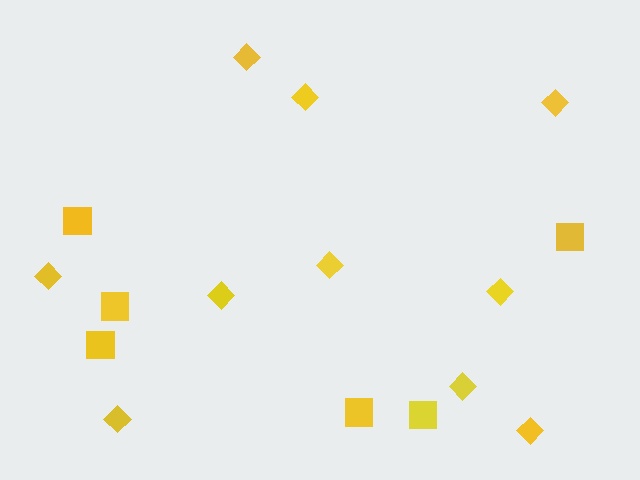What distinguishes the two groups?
There are 2 groups: one group of diamonds (10) and one group of squares (6).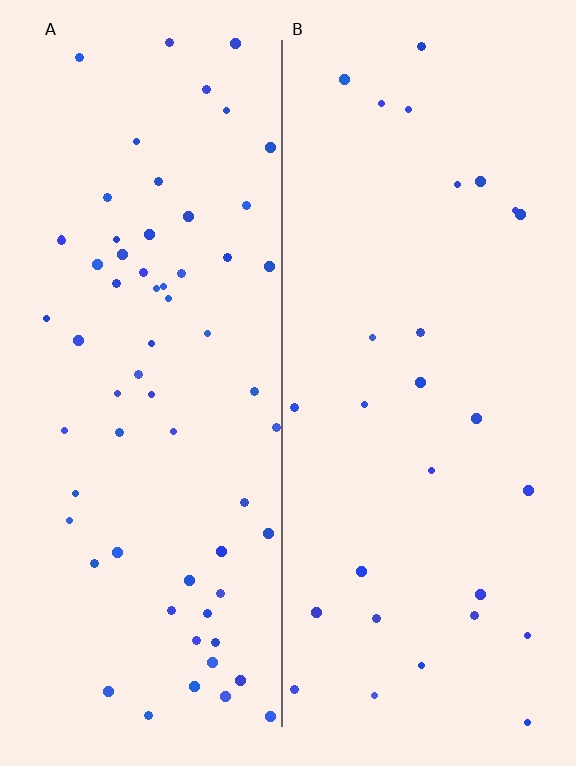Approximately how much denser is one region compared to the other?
Approximately 2.3× — region A over region B.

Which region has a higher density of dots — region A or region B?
A (the left).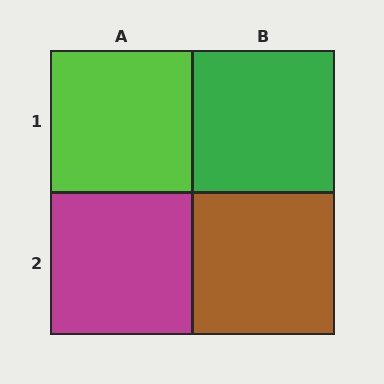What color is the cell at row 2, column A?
Magenta.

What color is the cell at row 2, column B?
Brown.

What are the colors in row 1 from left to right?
Lime, green.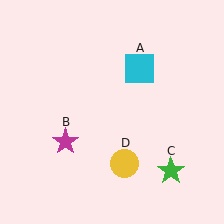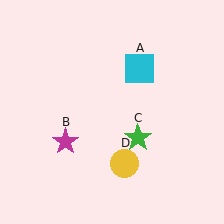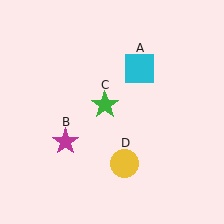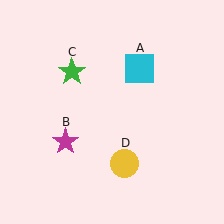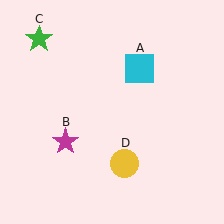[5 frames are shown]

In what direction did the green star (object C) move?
The green star (object C) moved up and to the left.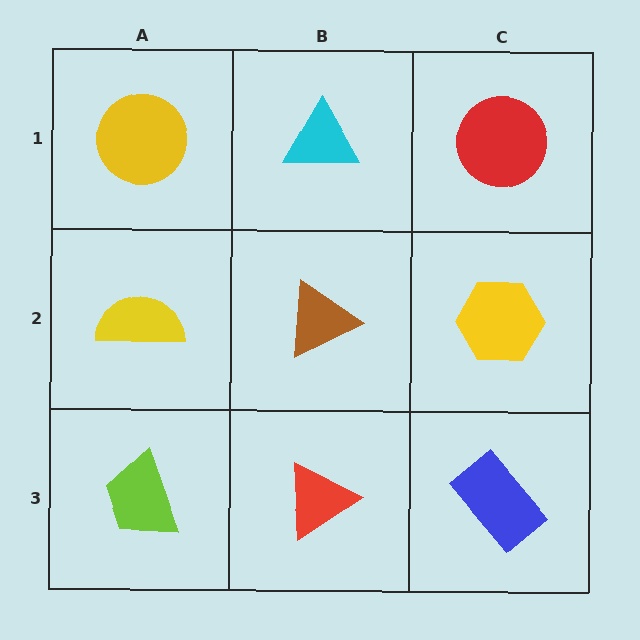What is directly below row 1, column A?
A yellow semicircle.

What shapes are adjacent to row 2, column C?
A red circle (row 1, column C), a blue rectangle (row 3, column C), a brown triangle (row 2, column B).